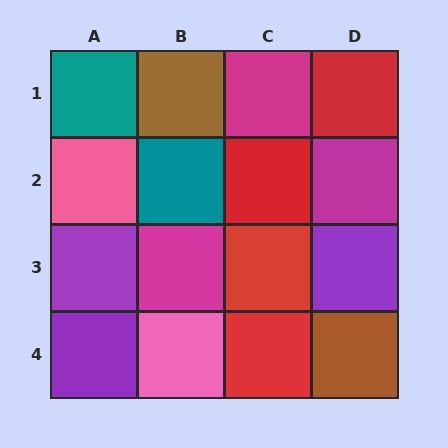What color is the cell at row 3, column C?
Red.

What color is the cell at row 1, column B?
Brown.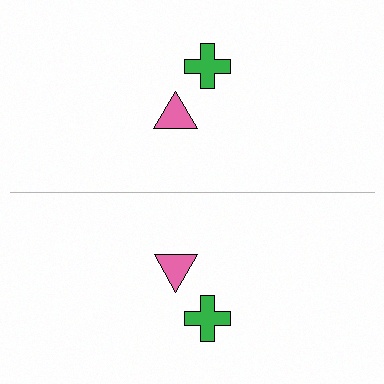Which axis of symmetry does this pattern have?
The pattern has a horizontal axis of symmetry running through the center of the image.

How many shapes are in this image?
There are 4 shapes in this image.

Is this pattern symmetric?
Yes, this pattern has bilateral (reflection) symmetry.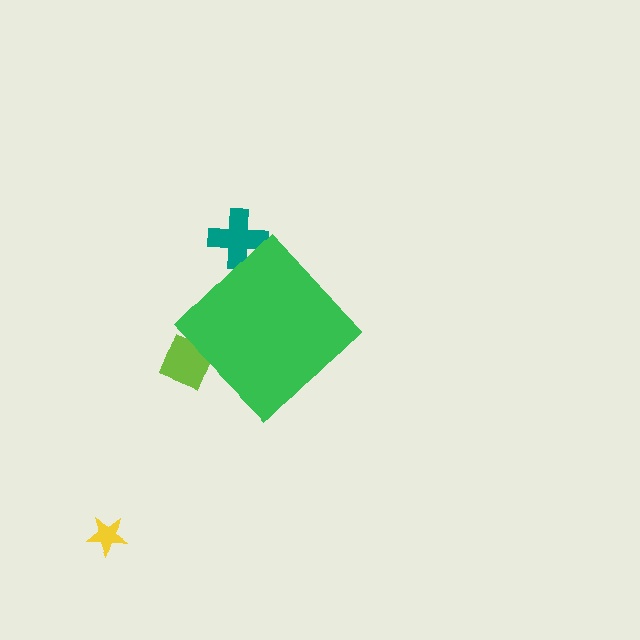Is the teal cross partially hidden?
Yes, the teal cross is partially hidden behind the green diamond.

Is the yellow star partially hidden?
No, the yellow star is fully visible.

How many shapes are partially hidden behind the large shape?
2 shapes are partially hidden.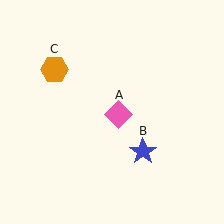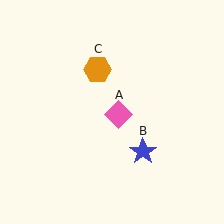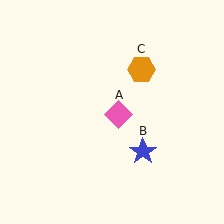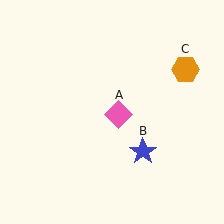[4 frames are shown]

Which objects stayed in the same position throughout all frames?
Pink diamond (object A) and blue star (object B) remained stationary.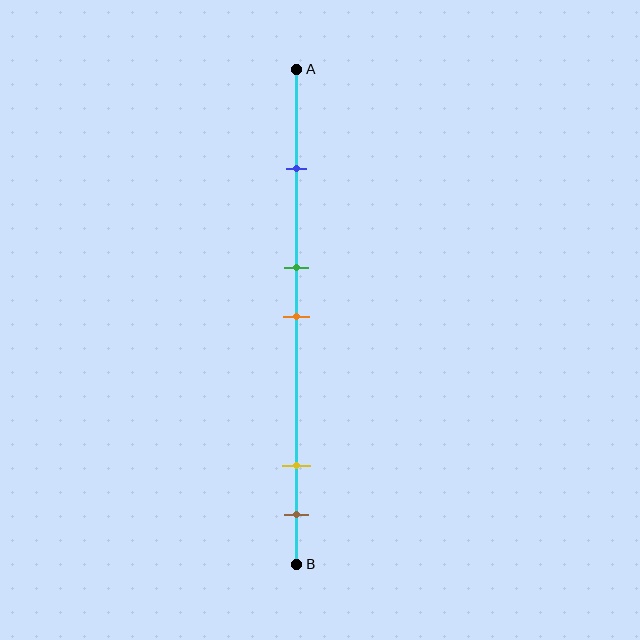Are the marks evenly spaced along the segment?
No, the marks are not evenly spaced.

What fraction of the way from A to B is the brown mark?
The brown mark is approximately 90% (0.9) of the way from A to B.